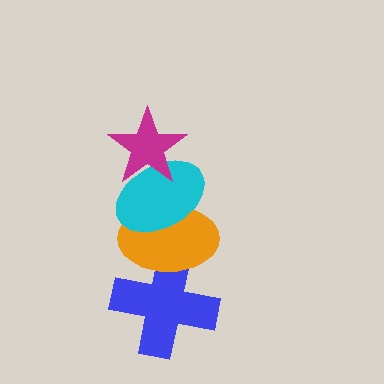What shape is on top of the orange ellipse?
The cyan ellipse is on top of the orange ellipse.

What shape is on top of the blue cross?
The orange ellipse is on top of the blue cross.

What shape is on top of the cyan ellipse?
The magenta star is on top of the cyan ellipse.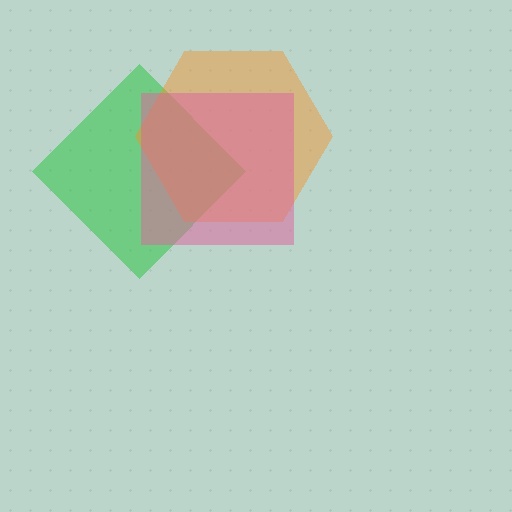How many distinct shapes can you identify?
There are 3 distinct shapes: a green diamond, an orange hexagon, a pink square.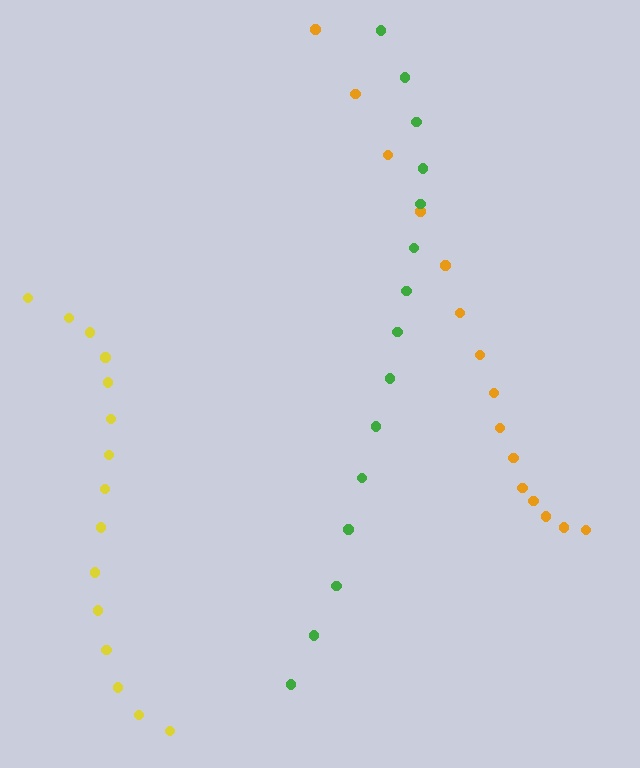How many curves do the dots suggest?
There are 3 distinct paths.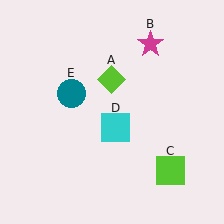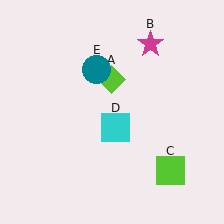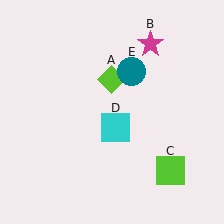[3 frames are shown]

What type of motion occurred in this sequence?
The teal circle (object E) rotated clockwise around the center of the scene.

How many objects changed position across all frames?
1 object changed position: teal circle (object E).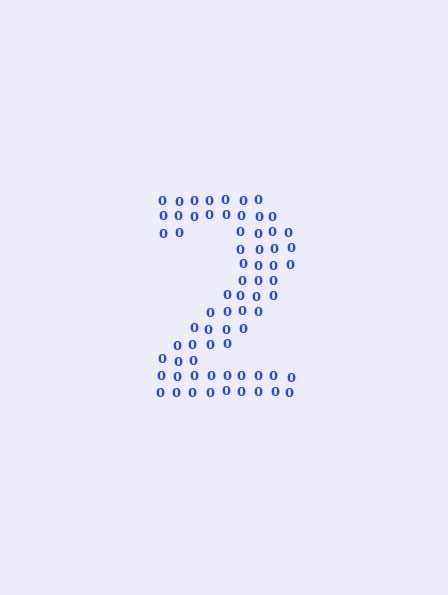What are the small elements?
The small elements are digit 0's.